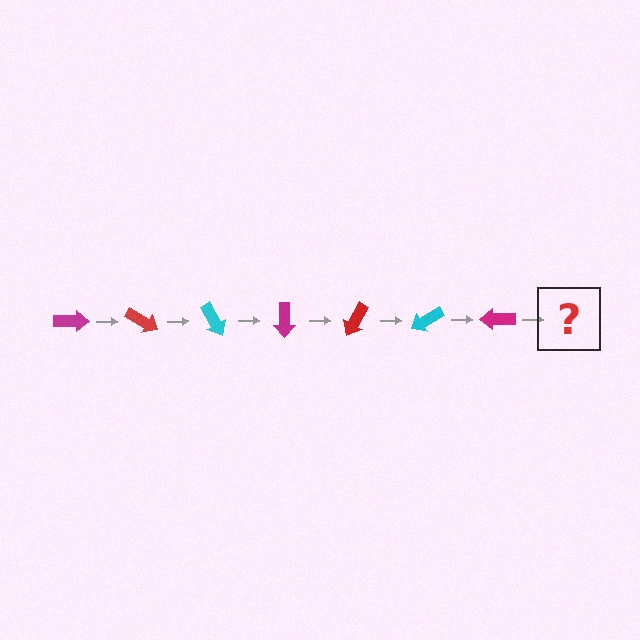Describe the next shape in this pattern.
It should be a red arrow, rotated 210 degrees from the start.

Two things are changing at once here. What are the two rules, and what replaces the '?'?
The two rules are that it rotates 30 degrees each step and the color cycles through magenta, red, and cyan. The '?' should be a red arrow, rotated 210 degrees from the start.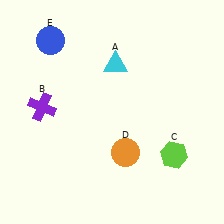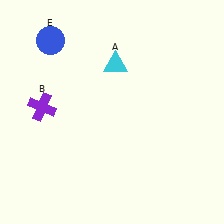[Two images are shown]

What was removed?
The lime hexagon (C), the orange circle (D) were removed in Image 2.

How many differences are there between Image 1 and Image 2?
There are 2 differences between the two images.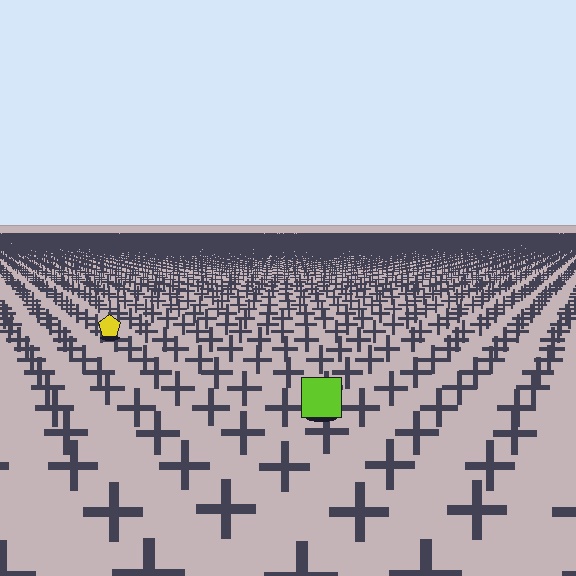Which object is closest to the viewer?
The lime square is closest. The texture marks near it are larger and more spread out.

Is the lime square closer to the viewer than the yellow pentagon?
Yes. The lime square is closer — you can tell from the texture gradient: the ground texture is coarser near it.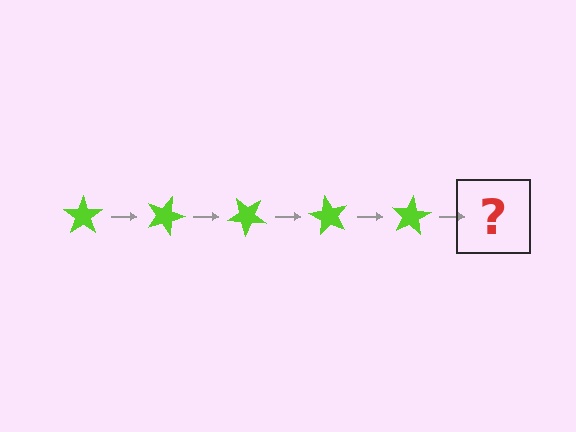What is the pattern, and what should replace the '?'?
The pattern is that the star rotates 20 degrees each step. The '?' should be a lime star rotated 100 degrees.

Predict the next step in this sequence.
The next step is a lime star rotated 100 degrees.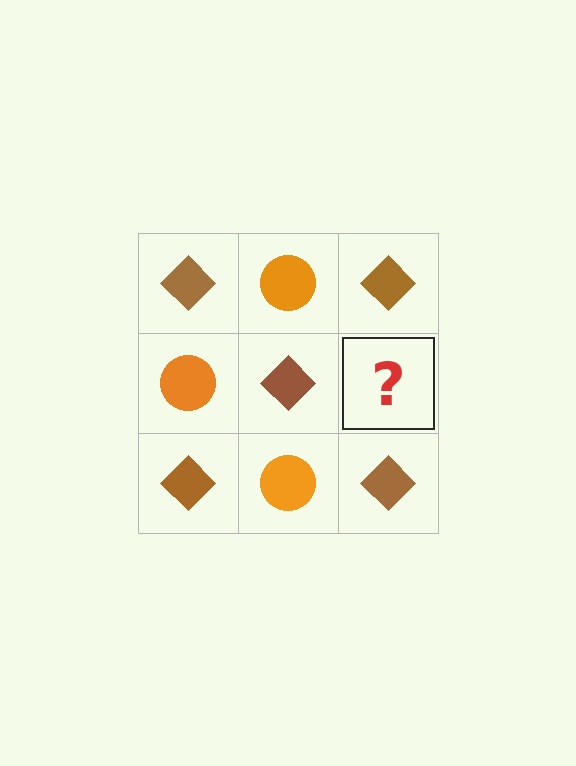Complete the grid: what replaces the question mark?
The question mark should be replaced with an orange circle.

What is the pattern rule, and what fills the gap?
The rule is that it alternates brown diamond and orange circle in a checkerboard pattern. The gap should be filled with an orange circle.